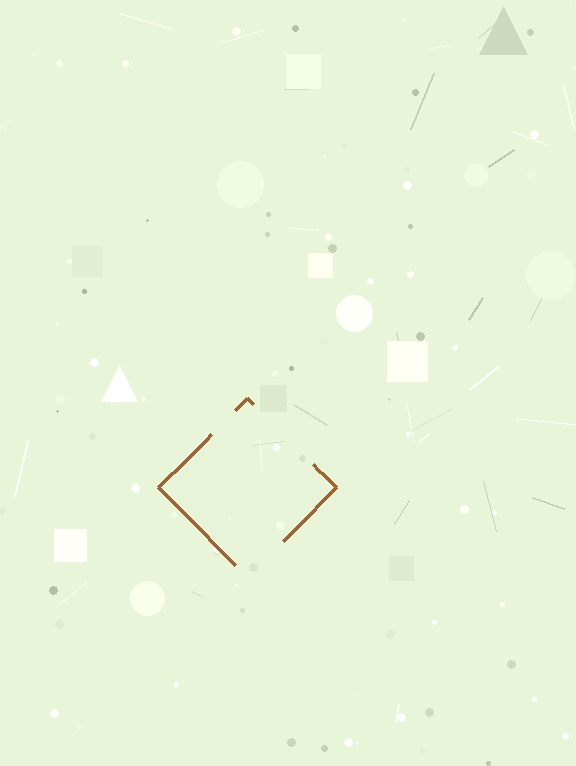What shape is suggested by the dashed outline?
The dashed outline suggests a diamond.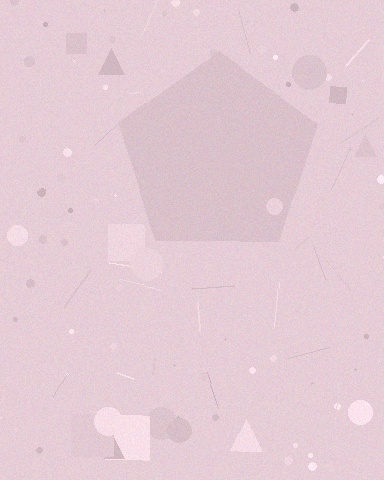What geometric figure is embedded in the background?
A pentagon is embedded in the background.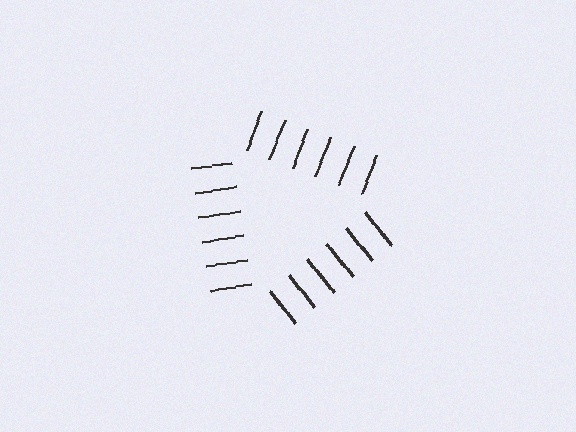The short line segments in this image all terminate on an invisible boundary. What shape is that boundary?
An illusory triangle — the line segments terminate on its edges but no continuous stroke is drawn.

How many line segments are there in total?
18 — 6 along each of the 3 edges.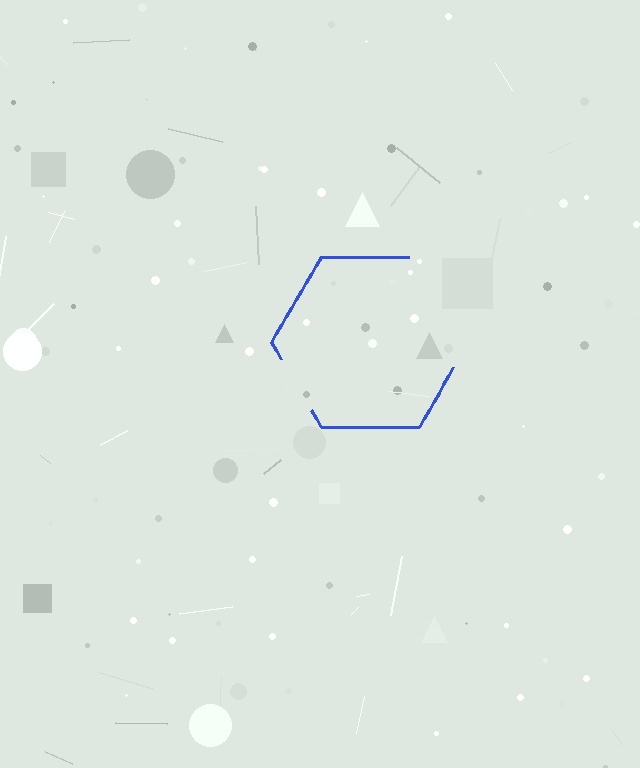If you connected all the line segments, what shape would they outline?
They would outline a hexagon.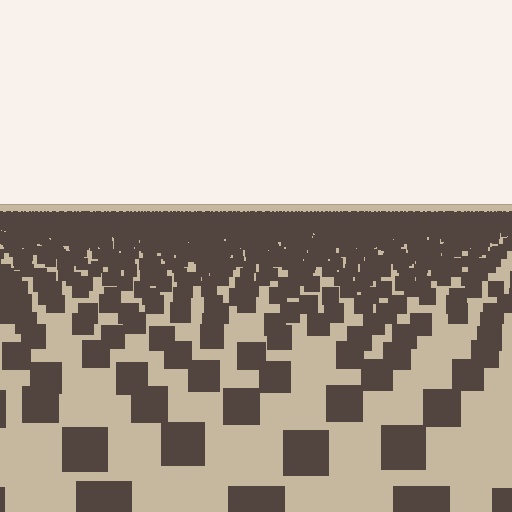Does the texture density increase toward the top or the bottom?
Density increases toward the top.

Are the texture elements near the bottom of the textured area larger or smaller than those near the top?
Larger. Near the bottom, elements are closer to the viewer and appear at a bigger on-screen size.